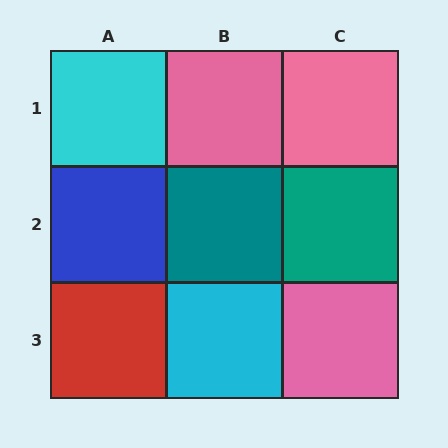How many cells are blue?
1 cell is blue.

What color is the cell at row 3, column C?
Pink.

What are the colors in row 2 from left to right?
Blue, teal, teal.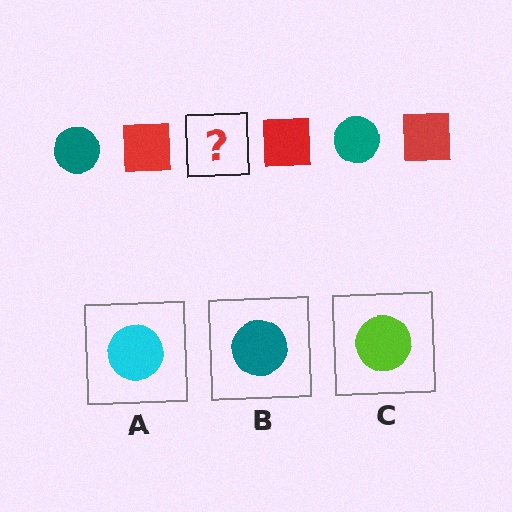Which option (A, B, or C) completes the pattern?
B.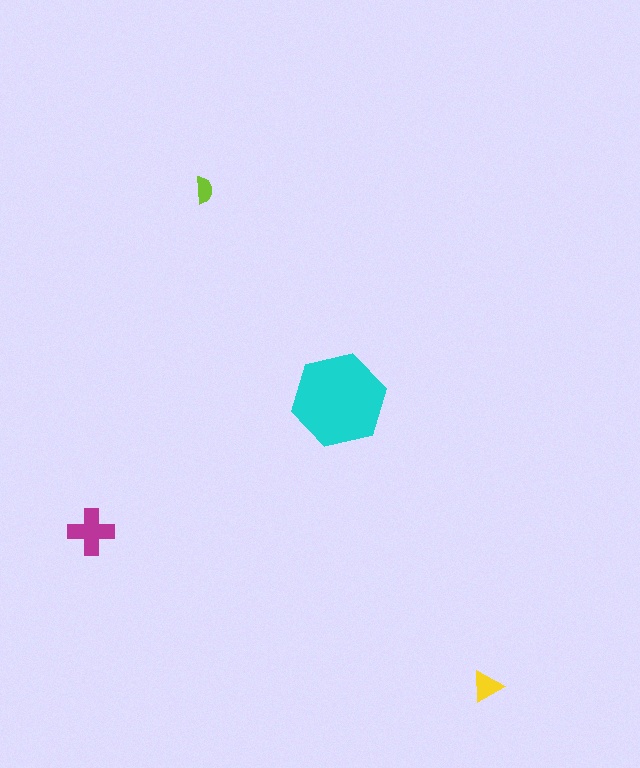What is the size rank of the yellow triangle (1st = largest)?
3rd.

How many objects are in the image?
There are 4 objects in the image.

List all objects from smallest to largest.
The lime semicircle, the yellow triangle, the magenta cross, the cyan hexagon.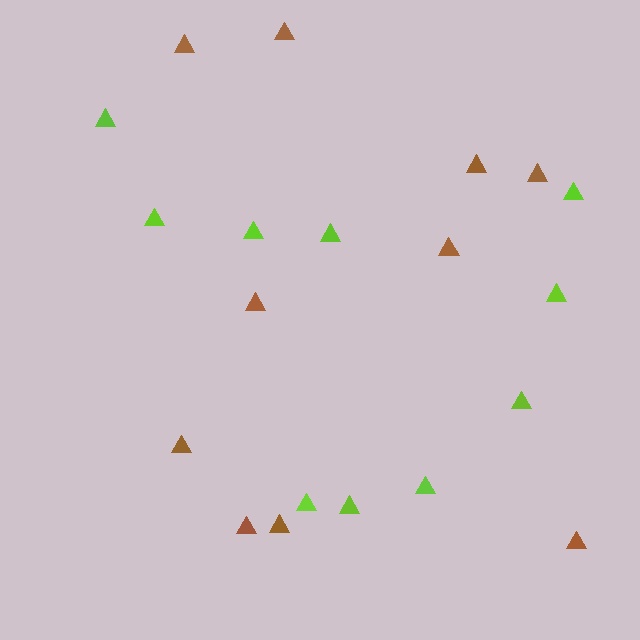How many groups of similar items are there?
There are 2 groups: one group of lime triangles (10) and one group of brown triangles (10).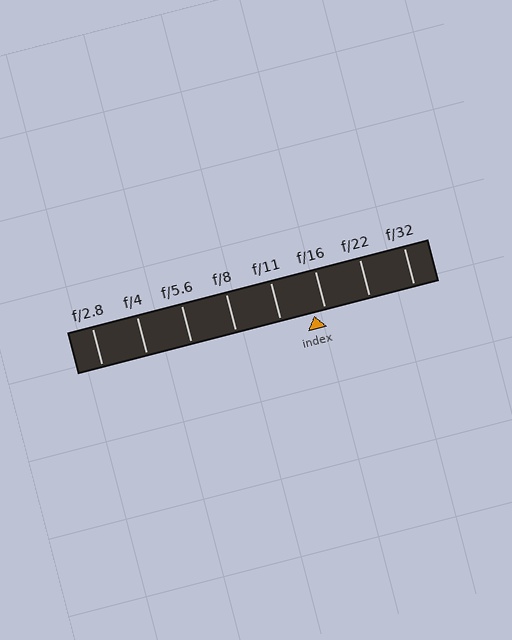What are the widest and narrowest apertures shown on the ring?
The widest aperture shown is f/2.8 and the narrowest is f/32.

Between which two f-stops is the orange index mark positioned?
The index mark is between f/11 and f/16.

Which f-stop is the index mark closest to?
The index mark is closest to f/16.